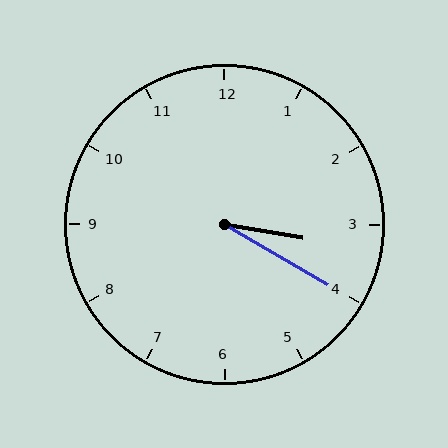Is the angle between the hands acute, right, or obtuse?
It is acute.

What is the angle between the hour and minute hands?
Approximately 20 degrees.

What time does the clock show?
3:20.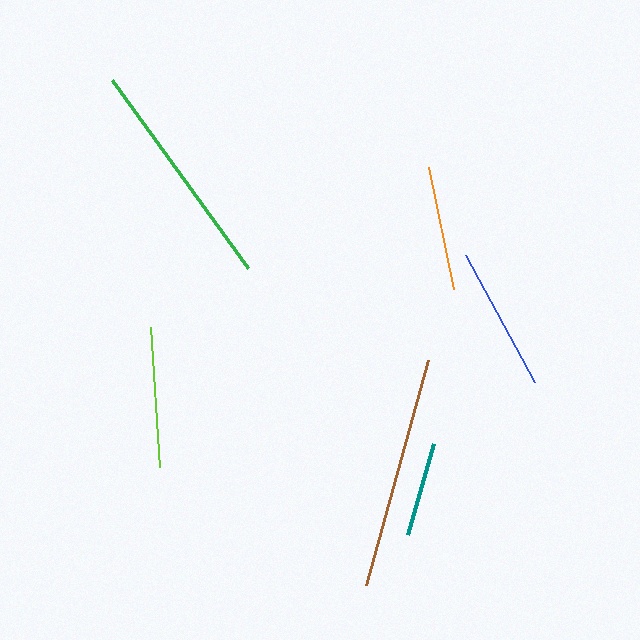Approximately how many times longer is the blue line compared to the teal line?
The blue line is approximately 1.5 times the length of the teal line.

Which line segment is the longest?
The brown line is the longest at approximately 233 pixels.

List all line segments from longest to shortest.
From longest to shortest: brown, green, blue, lime, orange, teal.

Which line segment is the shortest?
The teal line is the shortest at approximately 95 pixels.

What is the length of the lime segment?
The lime segment is approximately 141 pixels long.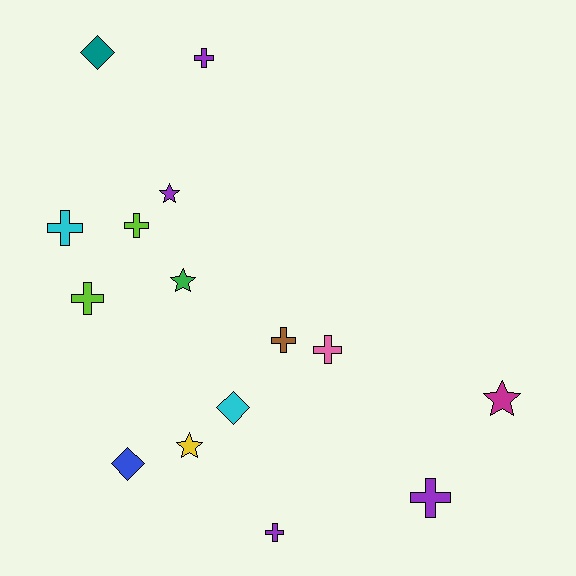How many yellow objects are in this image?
There is 1 yellow object.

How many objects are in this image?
There are 15 objects.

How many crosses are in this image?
There are 8 crosses.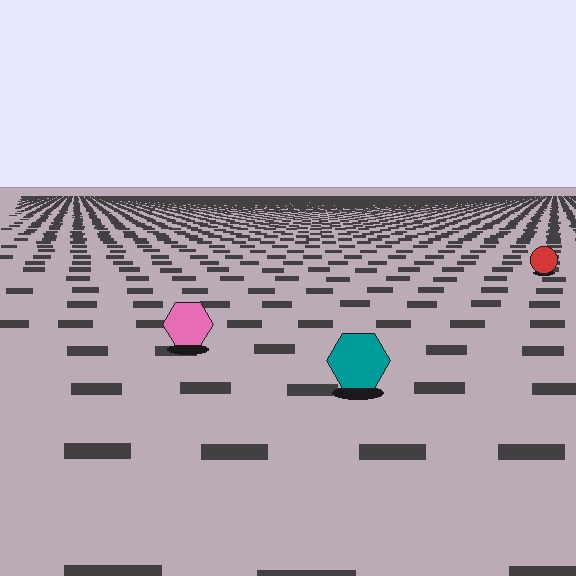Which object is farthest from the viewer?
The red circle is farthest from the viewer. It appears smaller and the ground texture around it is denser.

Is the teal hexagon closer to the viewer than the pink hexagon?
Yes. The teal hexagon is closer — you can tell from the texture gradient: the ground texture is coarser near it.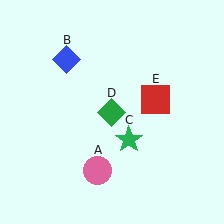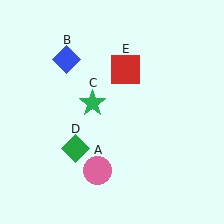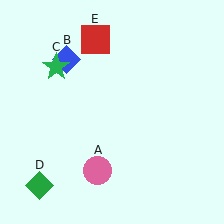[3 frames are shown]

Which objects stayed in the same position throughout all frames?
Pink circle (object A) and blue diamond (object B) remained stationary.